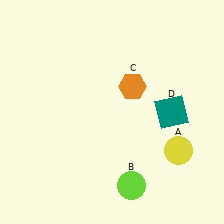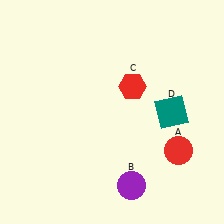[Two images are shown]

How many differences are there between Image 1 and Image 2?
There are 3 differences between the two images.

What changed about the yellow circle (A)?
In Image 1, A is yellow. In Image 2, it changed to red.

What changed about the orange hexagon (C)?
In Image 1, C is orange. In Image 2, it changed to red.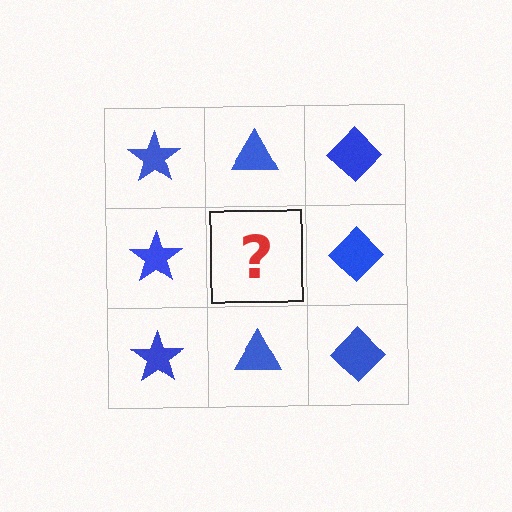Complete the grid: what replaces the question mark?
The question mark should be replaced with a blue triangle.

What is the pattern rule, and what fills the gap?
The rule is that each column has a consistent shape. The gap should be filled with a blue triangle.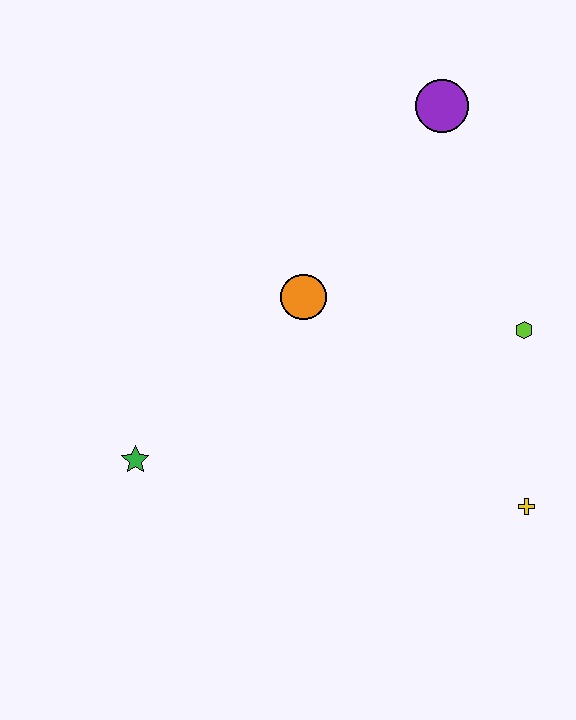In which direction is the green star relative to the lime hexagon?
The green star is to the left of the lime hexagon.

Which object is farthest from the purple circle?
The green star is farthest from the purple circle.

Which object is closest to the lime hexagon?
The yellow cross is closest to the lime hexagon.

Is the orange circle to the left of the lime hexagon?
Yes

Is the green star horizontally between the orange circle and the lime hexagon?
No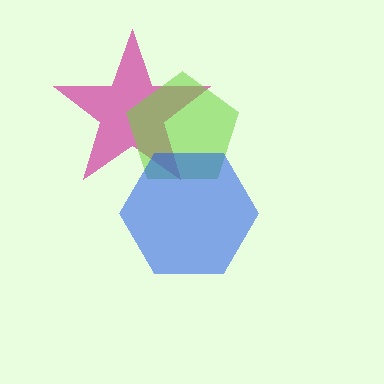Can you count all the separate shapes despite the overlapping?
Yes, there are 3 separate shapes.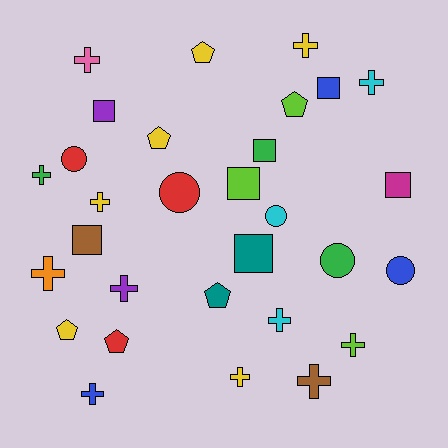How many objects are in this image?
There are 30 objects.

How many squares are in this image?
There are 7 squares.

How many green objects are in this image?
There are 3 green objects.